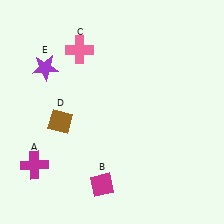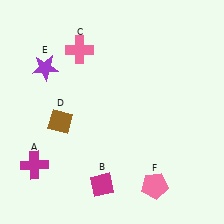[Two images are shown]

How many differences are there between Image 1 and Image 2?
There is 1 difference between the two images.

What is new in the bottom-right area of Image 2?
A pink pentagon (F) was added in the bottom-right area of Image 2.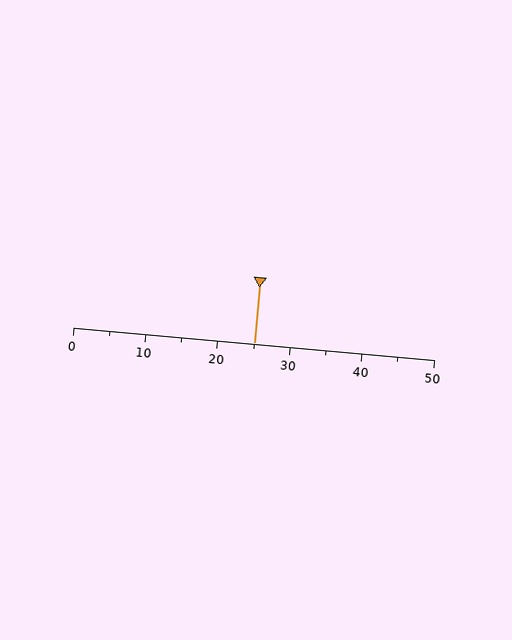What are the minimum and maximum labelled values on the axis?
The axis runs from 0 to 50.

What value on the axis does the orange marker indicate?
The marker indicates approximately 25.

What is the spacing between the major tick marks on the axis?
The major ticks are spaced 10 apart.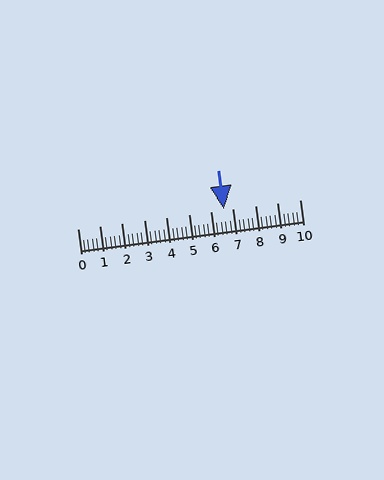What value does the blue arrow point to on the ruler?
The blue arrow points to approximately 6.6.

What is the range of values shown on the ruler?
The ruler shows values from 0 to 10.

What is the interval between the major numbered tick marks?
The major tick marks are spaced 1 units apart.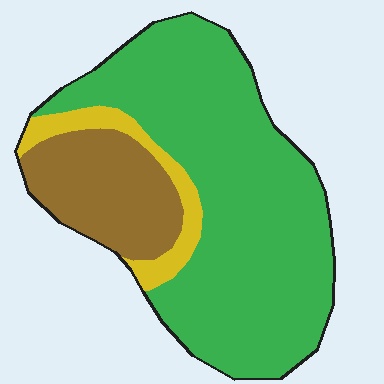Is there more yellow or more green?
Green.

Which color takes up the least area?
Yellow, at roughly 10%.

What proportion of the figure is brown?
Brown takes up less than a quarter of the figure.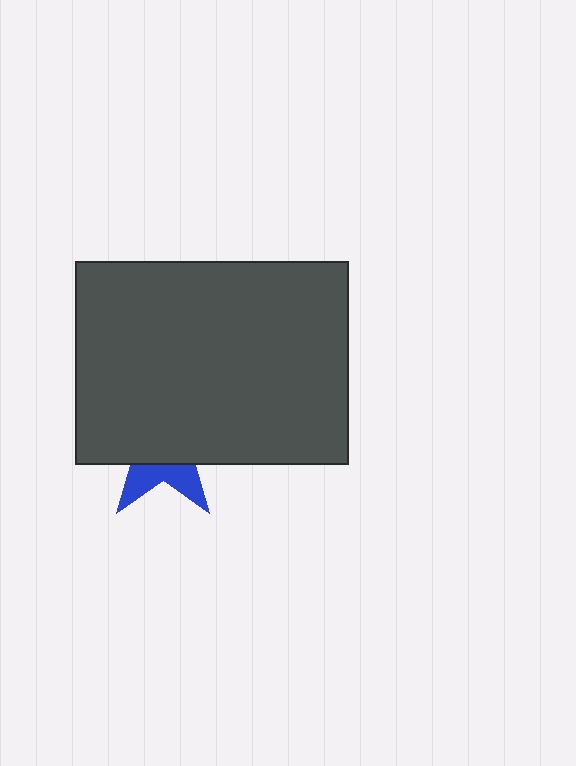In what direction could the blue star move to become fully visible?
The blue star could move down. That would shift it out from behind the dark gray rectangle entirely.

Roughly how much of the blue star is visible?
A small part of it is visible (roughly 31%).